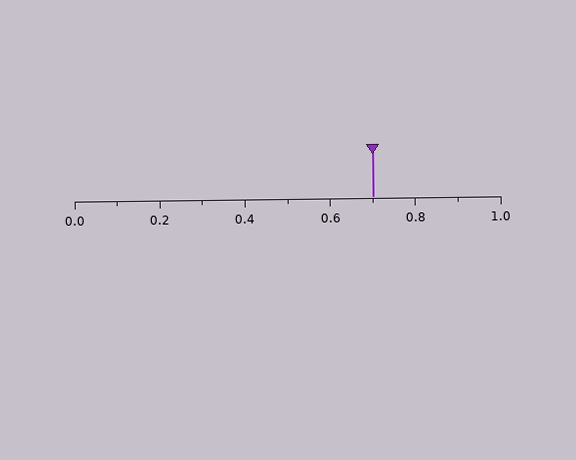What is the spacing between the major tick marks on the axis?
The major ticks are spaced 0.2 apart.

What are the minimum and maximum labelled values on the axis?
The axis runs from 0.0 to 1.0.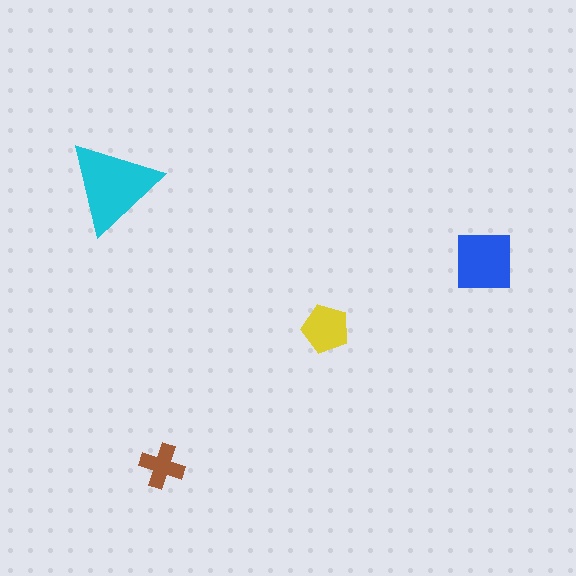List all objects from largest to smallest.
The cyan triangle, the blue square, the yellow pentagon, the brown cross.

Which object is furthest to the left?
The cyan triangle is leftmost.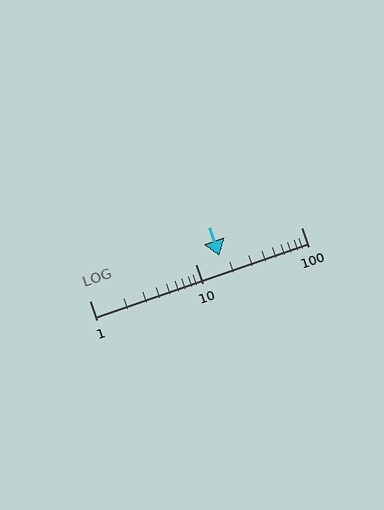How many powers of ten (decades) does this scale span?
The scale spans 2 decades, from 1 to 100.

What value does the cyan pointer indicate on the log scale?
The pointer indicates approximately 17.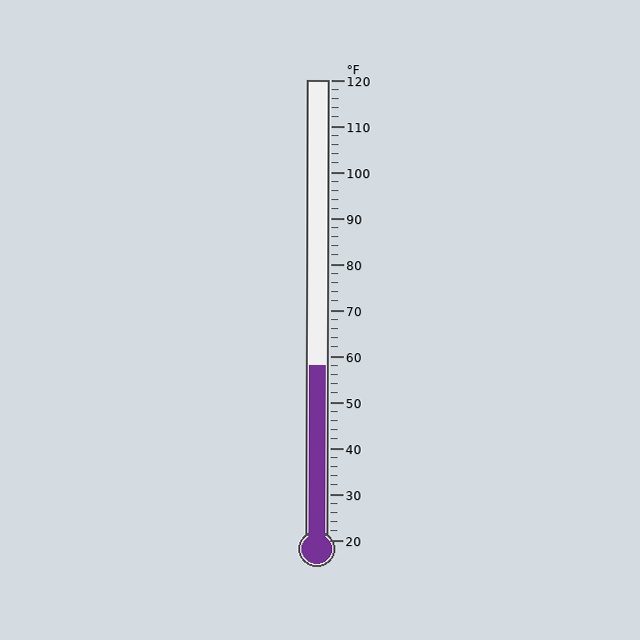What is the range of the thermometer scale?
The thermometer scale ranges from 20°F to 120°F.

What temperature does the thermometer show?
The thermometer shows approximately 58°F.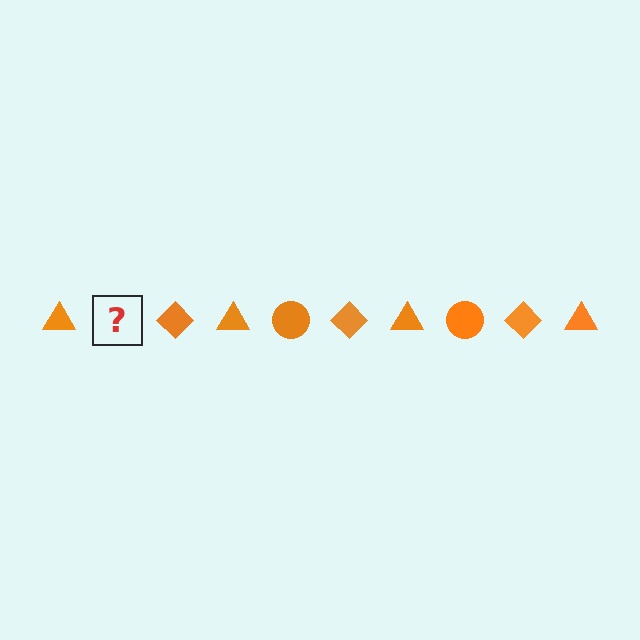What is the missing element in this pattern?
The missing element is an orange circle.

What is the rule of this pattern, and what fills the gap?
The rule is that the pattern cycles through triangle, circle, diamond shapes in orange. The gap should be filled with an orange circle.